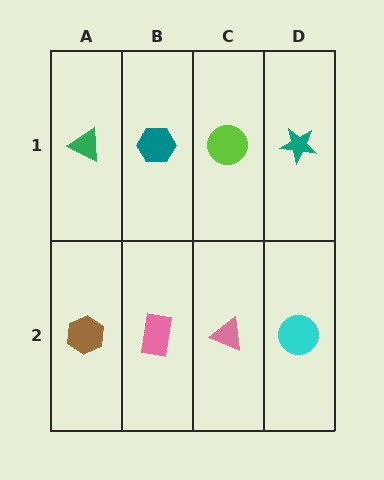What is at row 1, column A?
A green triangle.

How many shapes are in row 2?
4 shapes.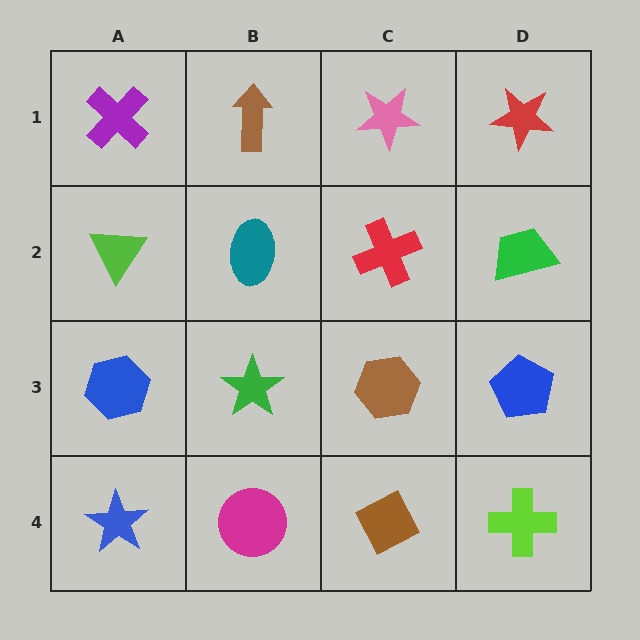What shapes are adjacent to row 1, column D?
A green trapezoid (row 2, column D), a pink star (row 1, column C).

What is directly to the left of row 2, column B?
A lime triangle.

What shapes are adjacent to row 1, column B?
A teal ellipse (row 2, column B), a purple cross (row 1, column A), a pink star (row 1, column C).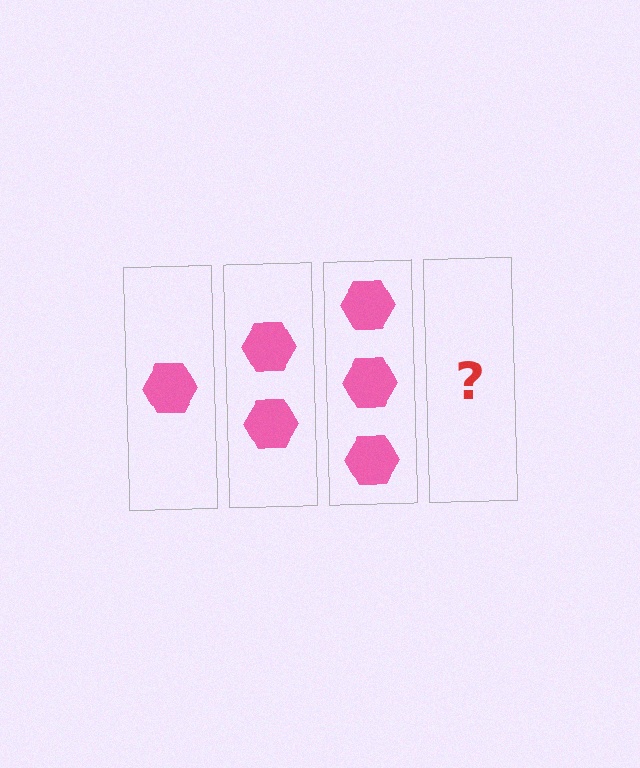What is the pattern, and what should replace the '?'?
The pattern is that each step adds one more hexagon. The '?' should be 4 hexagons.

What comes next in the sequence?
The next element should be 4 hexagons.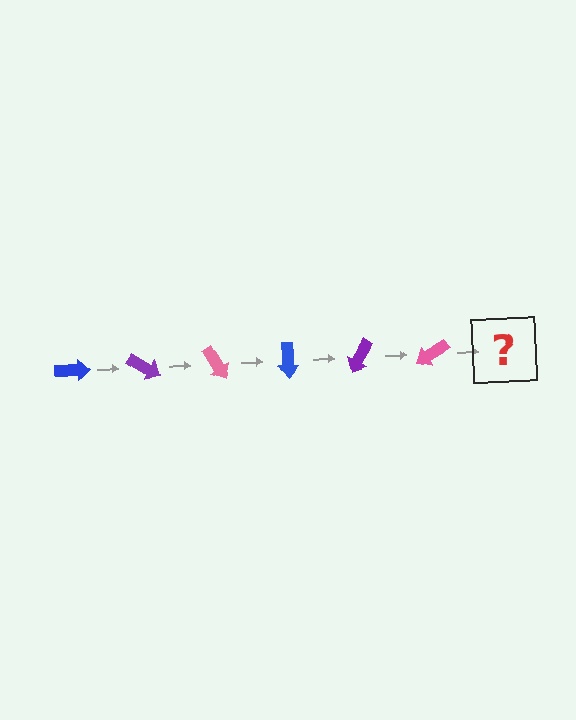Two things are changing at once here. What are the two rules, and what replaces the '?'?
The two rules are that it rotates 30 degrees each step and the color cycles through blue, purple, and pink. The '?' should be a blue arrow, rotated 180 degrees from the start.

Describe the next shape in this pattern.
It should be a blue arrow, rotated 180 degrees from the start.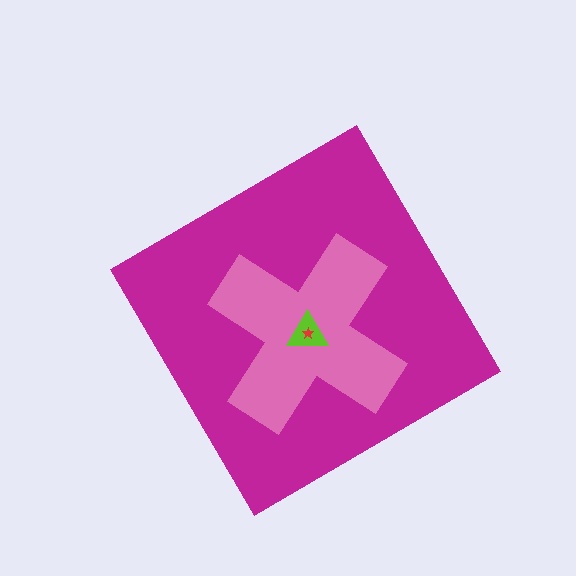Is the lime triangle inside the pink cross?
Yes.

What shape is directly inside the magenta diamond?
The pink cross.